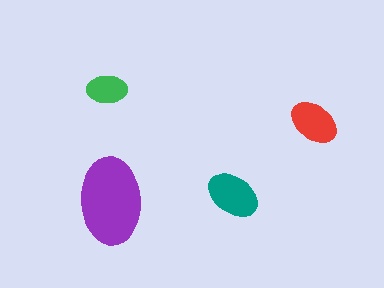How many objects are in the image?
There are 4 objects in the image.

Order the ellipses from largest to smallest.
the purple one, the teal one, the red one, the green one.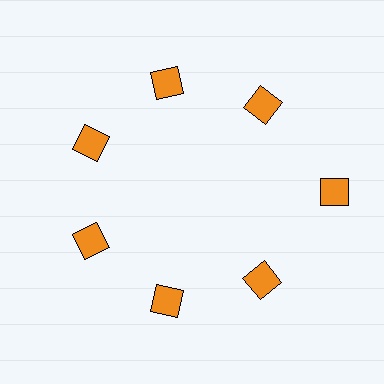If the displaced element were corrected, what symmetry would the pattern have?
It would have 7-fold rotational symmetry — the pattern would map onto itself every 51 degrees.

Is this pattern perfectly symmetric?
No. The 7 orange diamonds are arranged in a ring, but one element near the 3 o'clock position is pushed outward from the center, breaking the 7-fold rotational symmetry.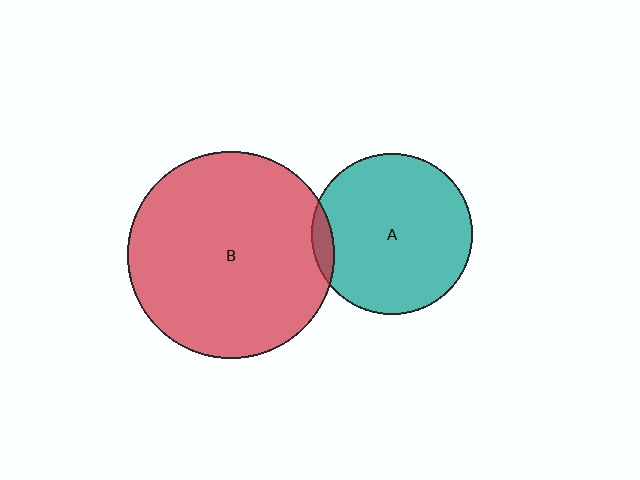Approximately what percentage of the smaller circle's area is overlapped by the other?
Approximately 5%.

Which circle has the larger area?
Circle B (red).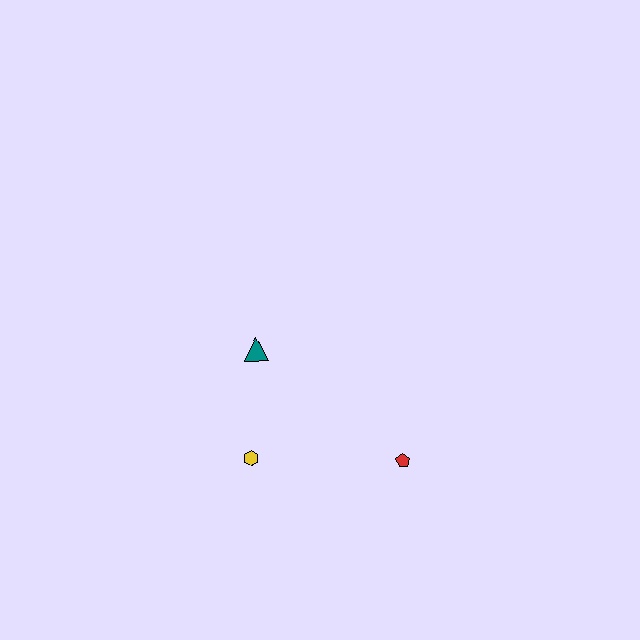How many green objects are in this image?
There are no green objects.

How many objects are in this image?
There are 3 objects.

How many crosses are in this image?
There are no crosses.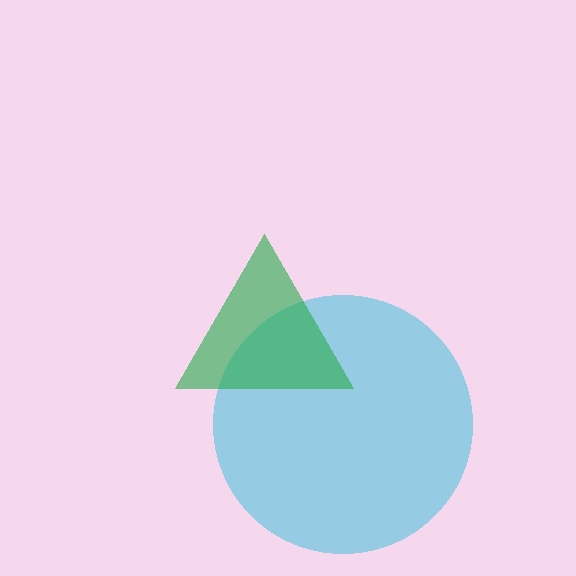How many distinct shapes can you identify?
There are 2 distinct shapes: a cyan circle, a green triangle.